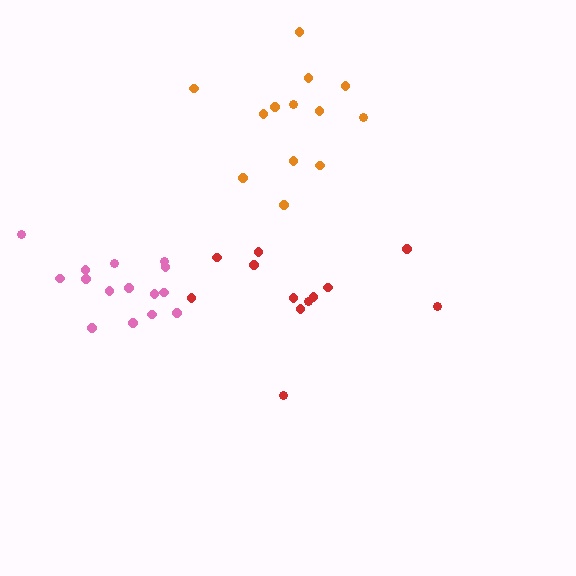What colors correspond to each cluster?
The clusters are colored: pink, red, orange.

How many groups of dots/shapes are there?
There are 3 groups.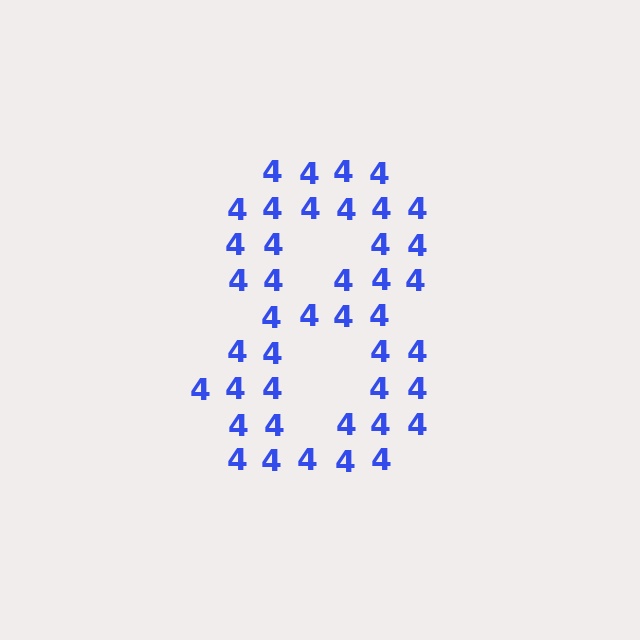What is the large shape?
The large shape is the digit 8.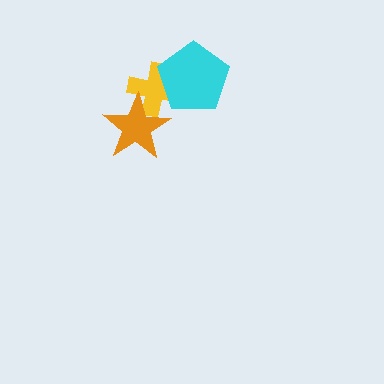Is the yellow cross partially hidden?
Yes, it is partially covered by another shape.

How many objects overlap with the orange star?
1 object overlaps with the orange star.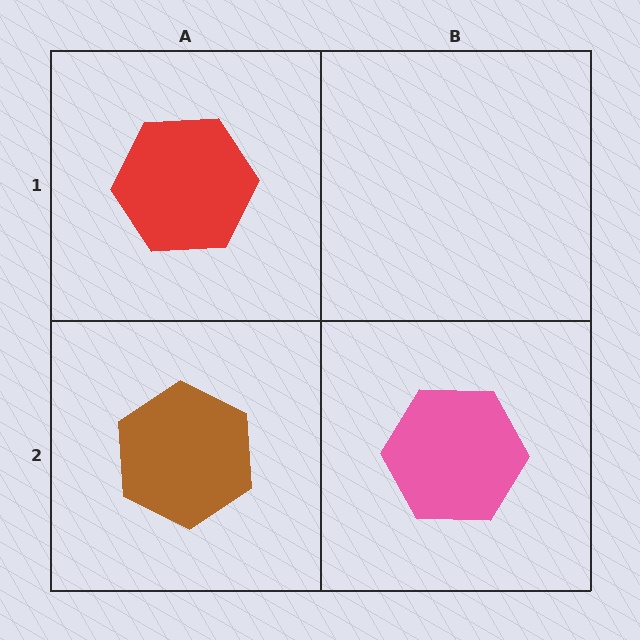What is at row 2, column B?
A pink hexagon.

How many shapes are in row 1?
1 shape.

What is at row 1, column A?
A red hexagon.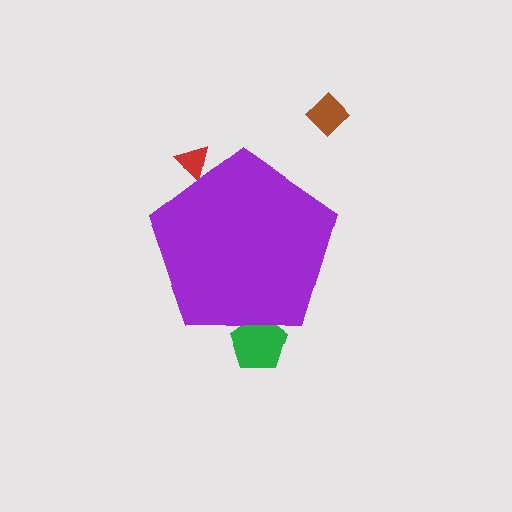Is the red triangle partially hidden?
Yes, the red triangle is partially hidden behind the purple pentagon.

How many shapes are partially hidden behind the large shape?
2 shapes are partially hidden.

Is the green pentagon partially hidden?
Yes, the green pentagon is partially hidden behind the purple pentagon.